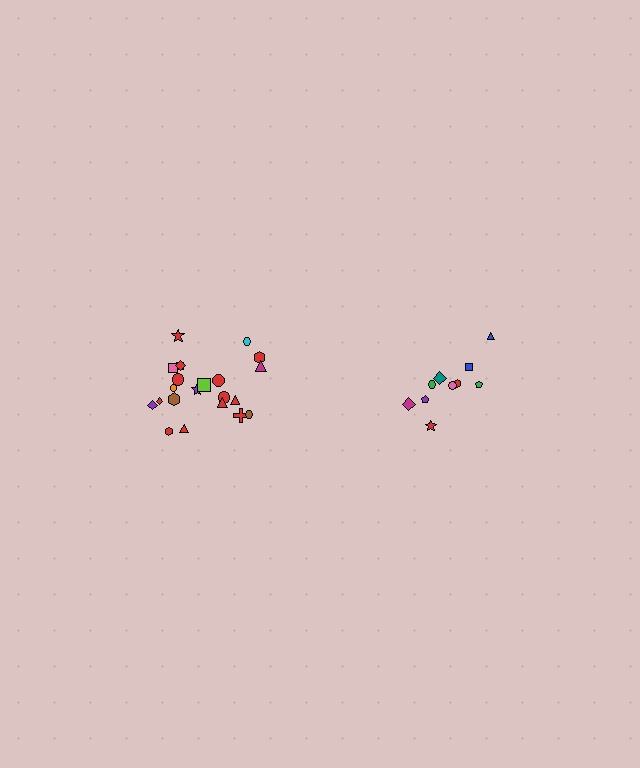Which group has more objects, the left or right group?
The left group.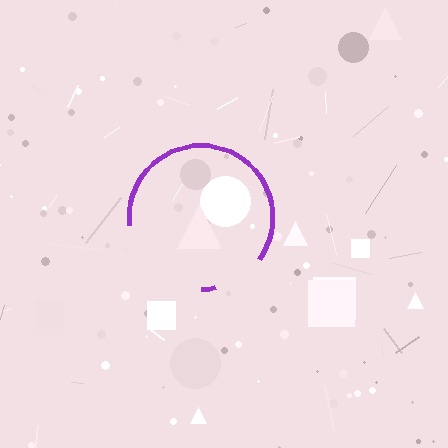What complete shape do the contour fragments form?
The contour fragments form a circle.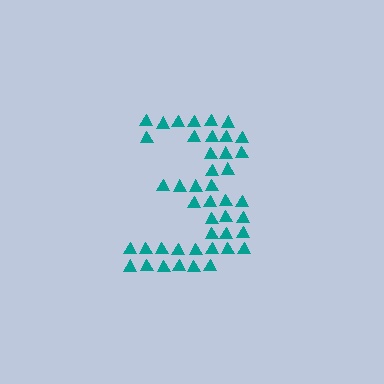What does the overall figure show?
The overall figure shows the digit 3.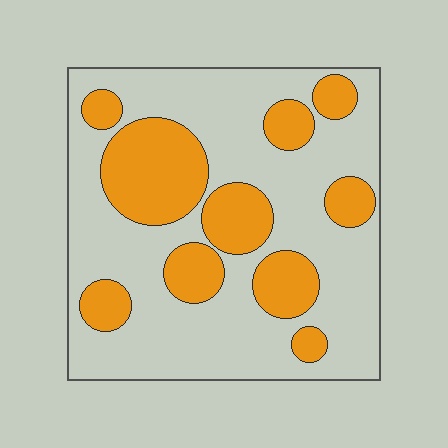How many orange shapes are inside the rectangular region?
10.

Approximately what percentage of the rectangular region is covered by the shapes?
Approximately 30%.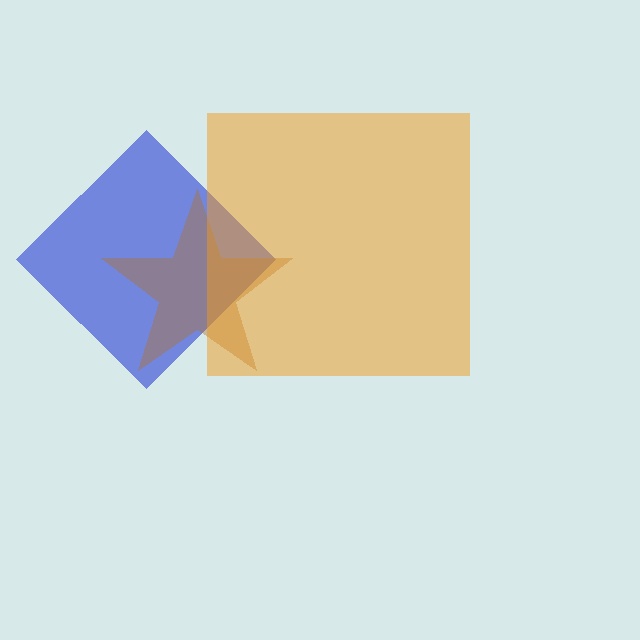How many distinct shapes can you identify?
There are 3 distinct shapes: a blue diamond, a brown star, an orange square.